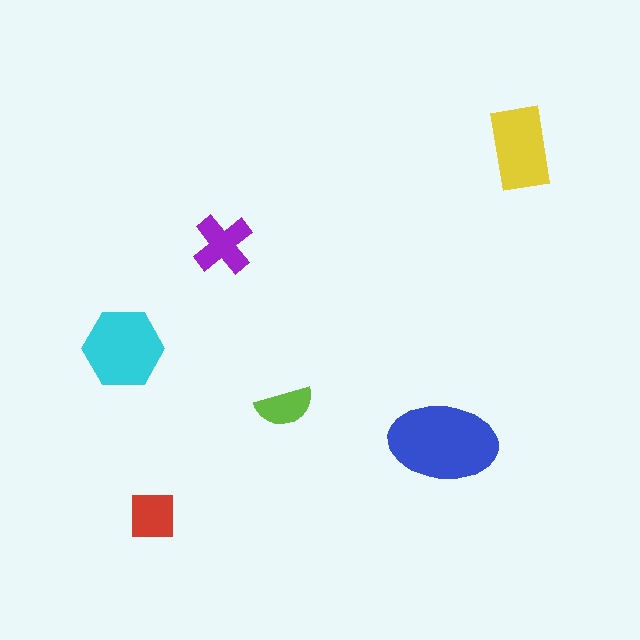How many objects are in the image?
There are 6 objects in the image.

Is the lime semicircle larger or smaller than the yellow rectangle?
Smaller.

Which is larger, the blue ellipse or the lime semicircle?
The blue ellipse.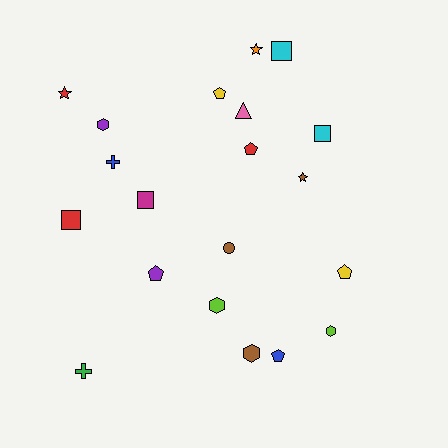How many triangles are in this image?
There is 1 triangle.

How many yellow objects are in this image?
There are 2 yellow objects.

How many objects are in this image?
There are 20 objects.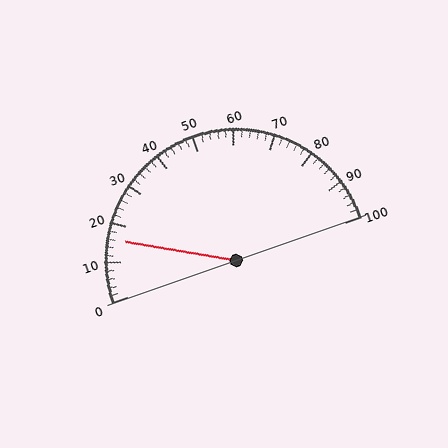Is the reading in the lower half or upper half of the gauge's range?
The reading is in the lower half of the range (0 to 100).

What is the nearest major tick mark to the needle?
The nearest major tick mark is 20.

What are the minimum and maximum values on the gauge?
The gauge ranges from 0 to 100.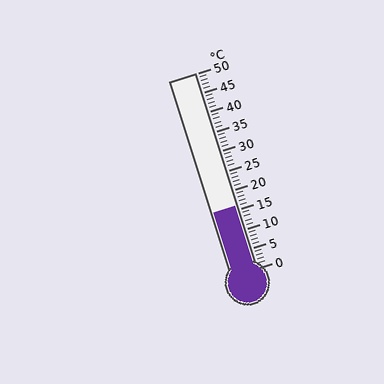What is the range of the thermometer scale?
The thermometer scale ranges from 0°C to 50°C.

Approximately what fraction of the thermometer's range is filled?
The thermometer is filled to approximately 30% of its range.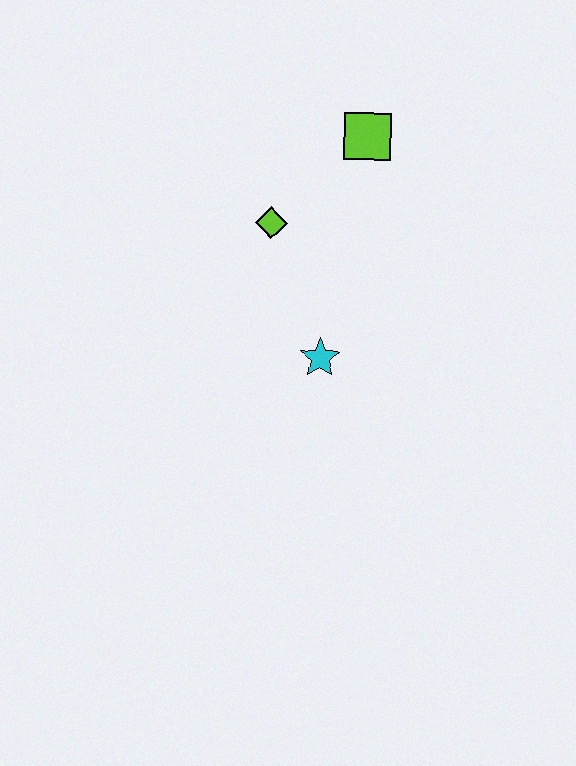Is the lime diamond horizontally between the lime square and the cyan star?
No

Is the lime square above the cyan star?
Yes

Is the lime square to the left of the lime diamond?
No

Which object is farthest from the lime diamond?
The cyan star is farthest from the lime diamond.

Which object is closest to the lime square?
The lime diamond is closest to the lime square.